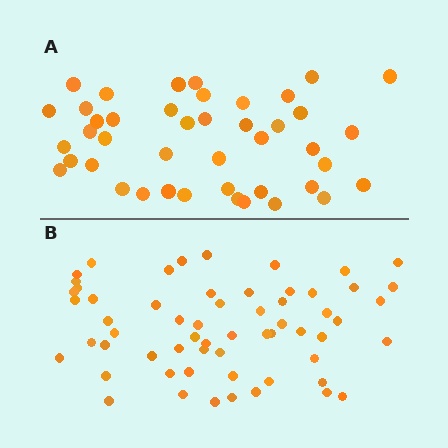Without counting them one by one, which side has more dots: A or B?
Region B (the bottom region) has more dots.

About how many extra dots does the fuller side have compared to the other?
Region B has approximately 15 more dots than region A.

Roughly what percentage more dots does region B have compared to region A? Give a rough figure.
About 40% more.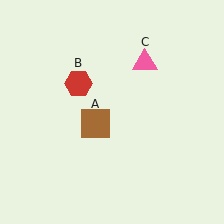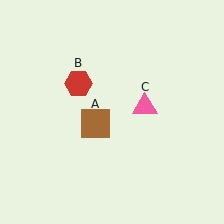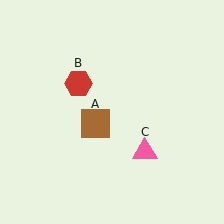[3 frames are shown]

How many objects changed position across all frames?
1 object changed position: pink triangle (object C).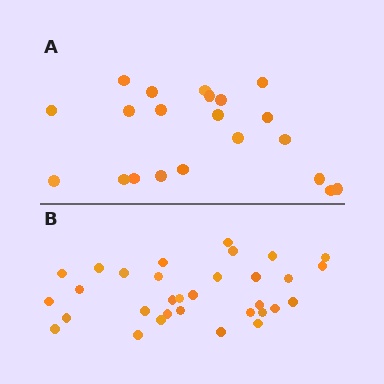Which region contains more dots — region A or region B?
Region B (the bottom region) has more dots.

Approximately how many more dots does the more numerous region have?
Region B has roughly 12 or so more dots than region A.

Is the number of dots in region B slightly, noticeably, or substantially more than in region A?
Region B has substantially more. The ratio is roughly 1.5 to 1.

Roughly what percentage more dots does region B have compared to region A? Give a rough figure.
About 50% more.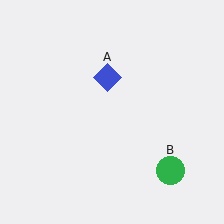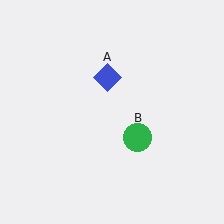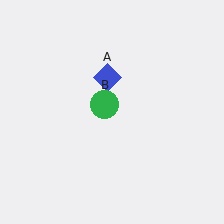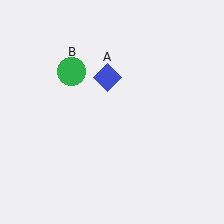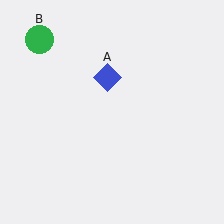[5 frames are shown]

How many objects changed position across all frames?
1 object changed position: green circle (object B).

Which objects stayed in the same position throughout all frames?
Blue diamond (object A) remained stationary.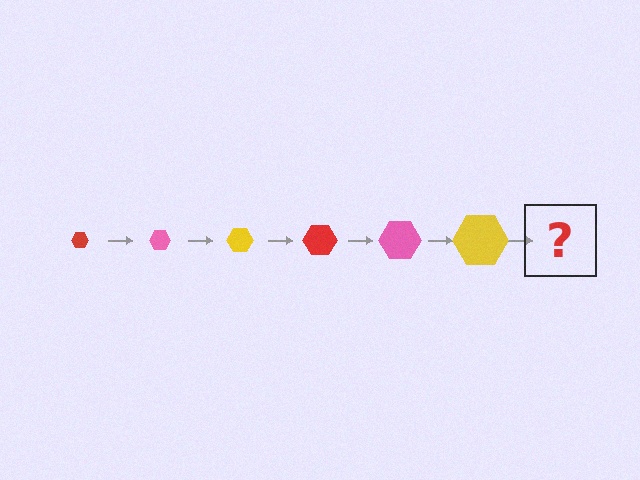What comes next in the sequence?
The next element should be a red hexagon, larger than the previous one.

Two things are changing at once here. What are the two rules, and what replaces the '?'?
The two rules are that the hexagon grows larger each step and the color cycles through red, pink, and yellow. The '?' should be a red hexagon, larger than the previous one.